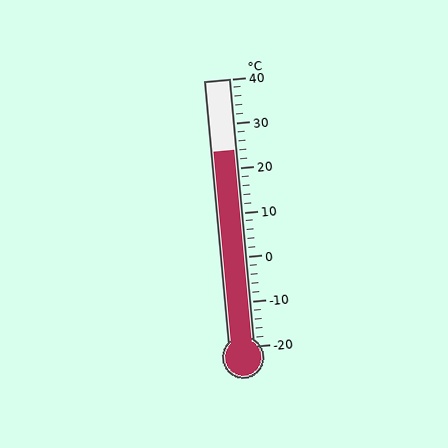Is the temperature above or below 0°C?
The temperature is above 0°C.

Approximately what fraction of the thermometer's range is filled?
The thermometer is filled to approximately 75% of its range.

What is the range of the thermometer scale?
The thermometer scale ranges from -20°C to 40°C.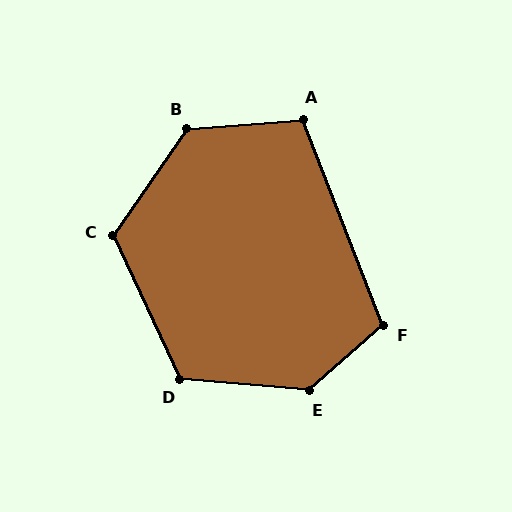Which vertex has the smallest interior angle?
A, at approximately 106 degrees.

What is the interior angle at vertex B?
Approximately 129 degrees (obtuse).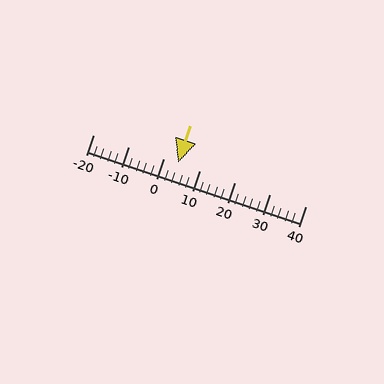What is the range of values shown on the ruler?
The ruler shows values from -20 to 40.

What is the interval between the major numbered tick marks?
The major tick marks are spaced 10 units apart.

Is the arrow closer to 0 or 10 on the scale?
The arrow is closer to 0.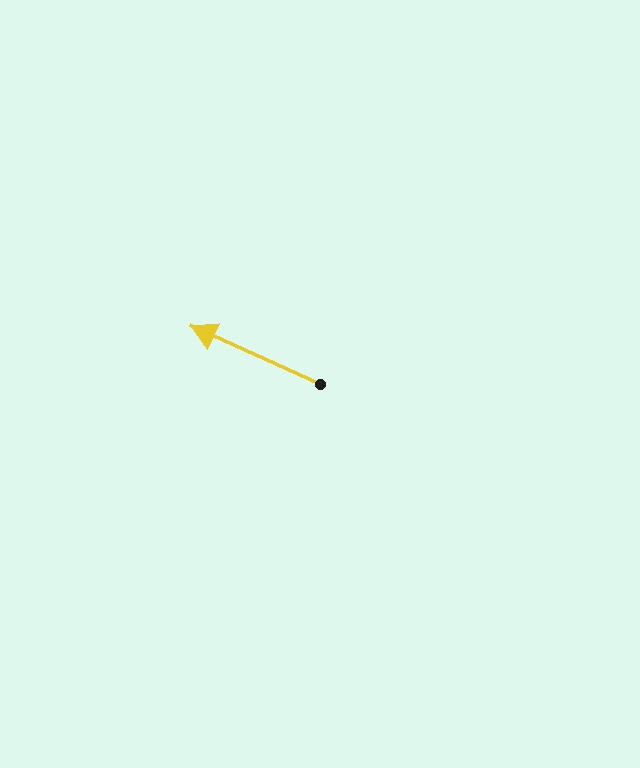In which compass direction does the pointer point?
Northwest.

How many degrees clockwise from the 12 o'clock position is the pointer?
Approximately 294 degrees.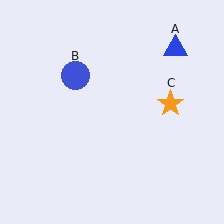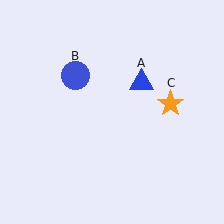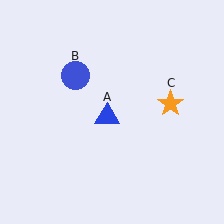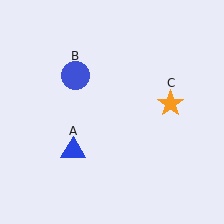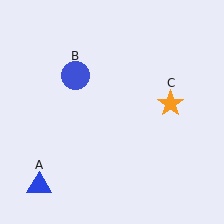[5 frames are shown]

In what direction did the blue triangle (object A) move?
The blue triangle (object A) moved down and to the left.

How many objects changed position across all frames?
1 object changed position: blue triangle (object A).